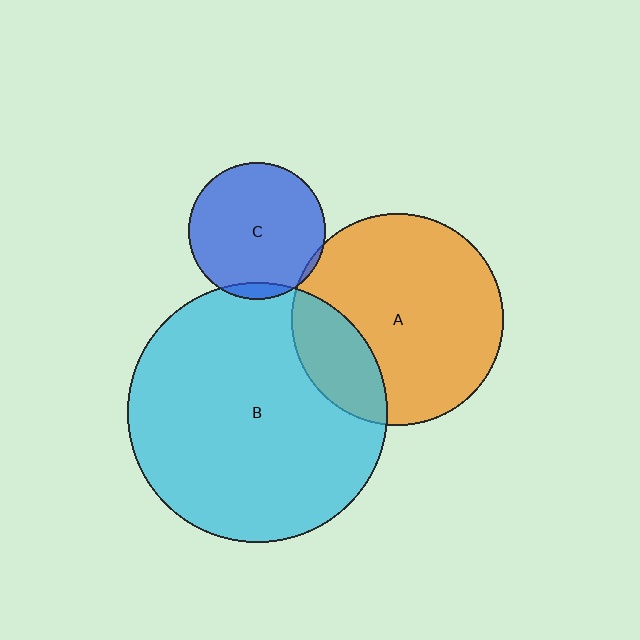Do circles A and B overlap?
Yes.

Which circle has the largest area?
Circle B (cyan).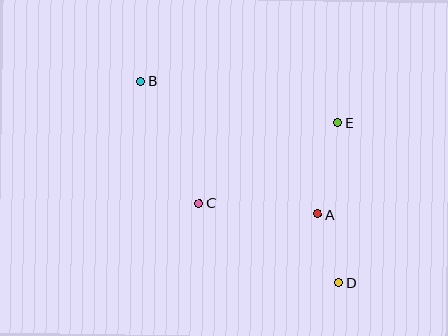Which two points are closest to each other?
Points A and D are closest to each other.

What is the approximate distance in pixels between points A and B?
The distance between A and B is approximately 221 pixels.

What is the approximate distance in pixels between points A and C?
The distance between A and C is approximately 119 pixels.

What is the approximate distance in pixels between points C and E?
The distance between C and E is approximately 160 pixels.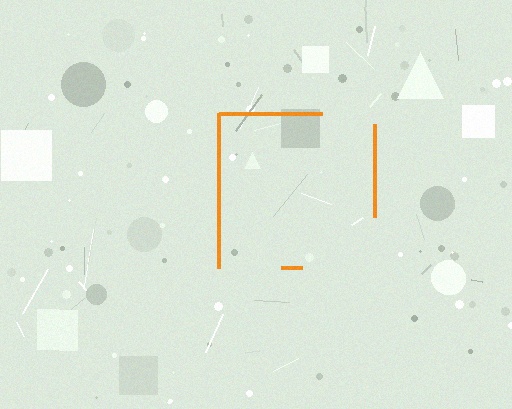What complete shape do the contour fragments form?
The contour fragments form a square.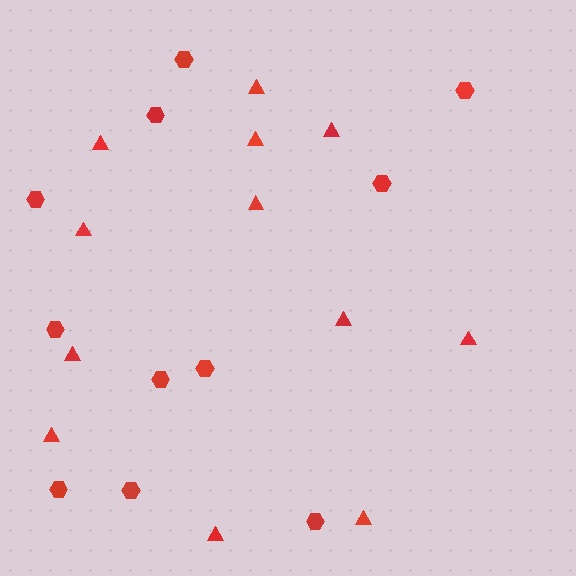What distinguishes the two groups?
There are 2 groups: one group of triangles (12) and one group of hexagons (11).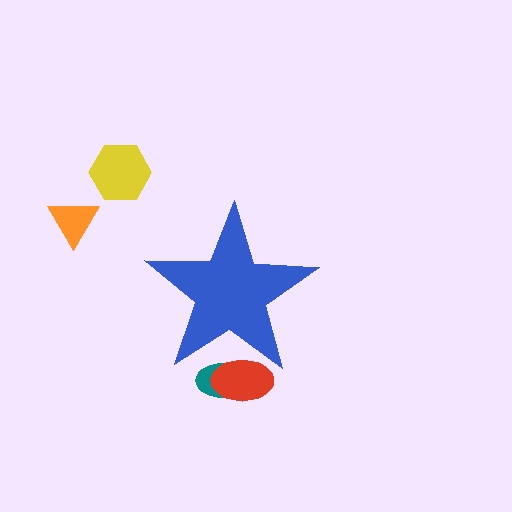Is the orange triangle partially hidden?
No, the orange triangle is fully visible.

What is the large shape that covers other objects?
A blue star.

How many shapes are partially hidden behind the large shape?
2 shapes are partially hidden.